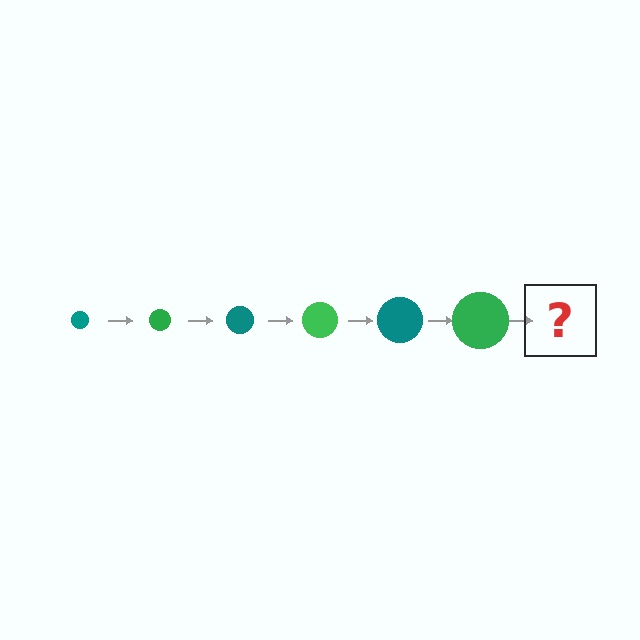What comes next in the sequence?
The next element should be a teal circle, larger than the previous one.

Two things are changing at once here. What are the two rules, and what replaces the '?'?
The two rules are that the circle grows larger each step and the color cycles through teal and green. The '?' should be a teal circle, larger than the previous one.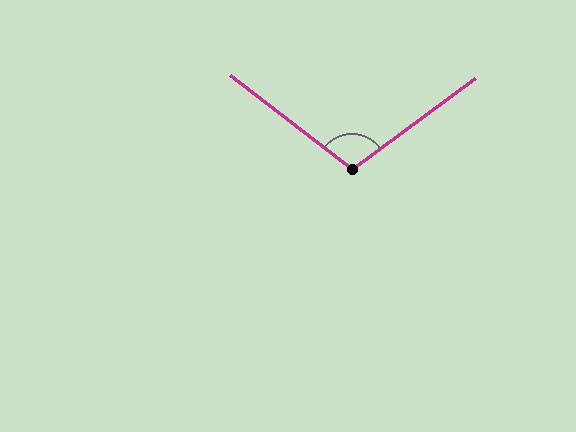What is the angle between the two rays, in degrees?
Approximately 106 degrees.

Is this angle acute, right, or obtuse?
It is obtuse.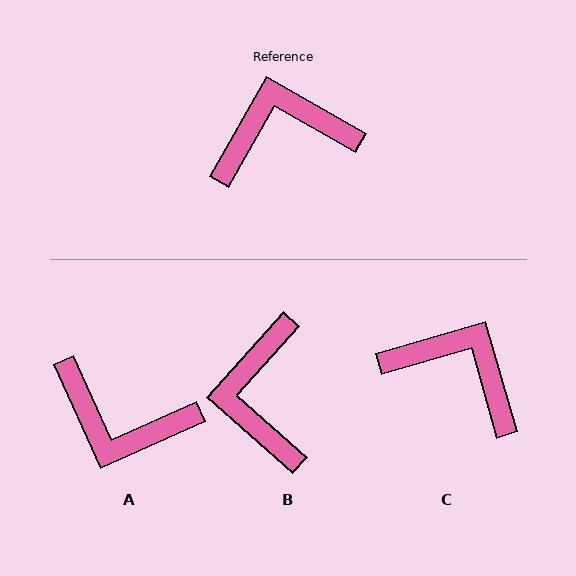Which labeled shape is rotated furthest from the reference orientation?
A, about 144 degrees away.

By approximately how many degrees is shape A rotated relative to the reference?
Approximately 144 degrees counter-clockwise.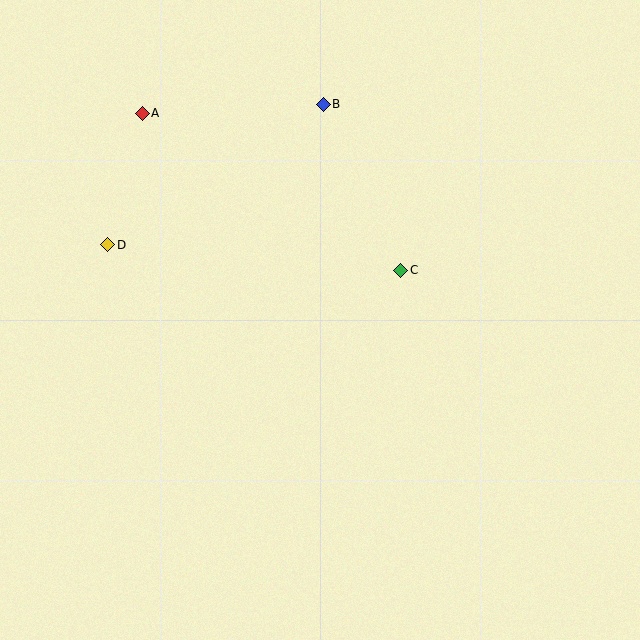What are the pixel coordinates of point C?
Point C is at (401, 270).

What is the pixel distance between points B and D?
The distance between B and D is 257 pixels.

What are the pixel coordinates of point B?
Point B is at (323, 104).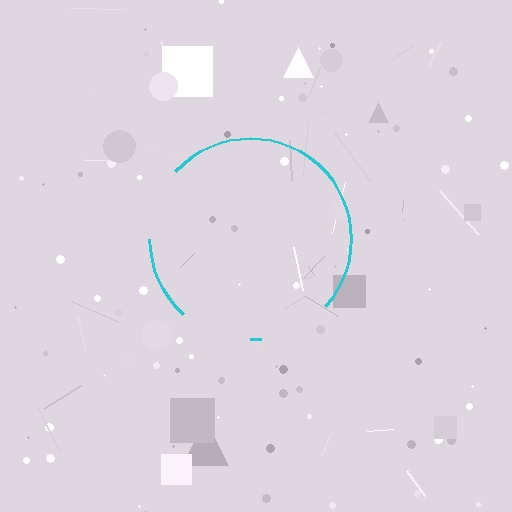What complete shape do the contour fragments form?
The contour fragments form a circle.